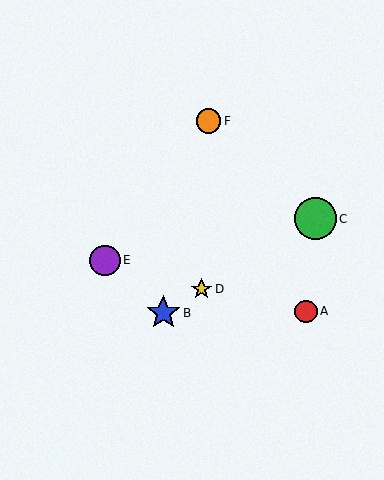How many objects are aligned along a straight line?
3 objects (B, C, D) are aligned along a straight line.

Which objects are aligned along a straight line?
Objects B, C, D are aligned along a straight line.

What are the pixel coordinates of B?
Object B is at (163, 313).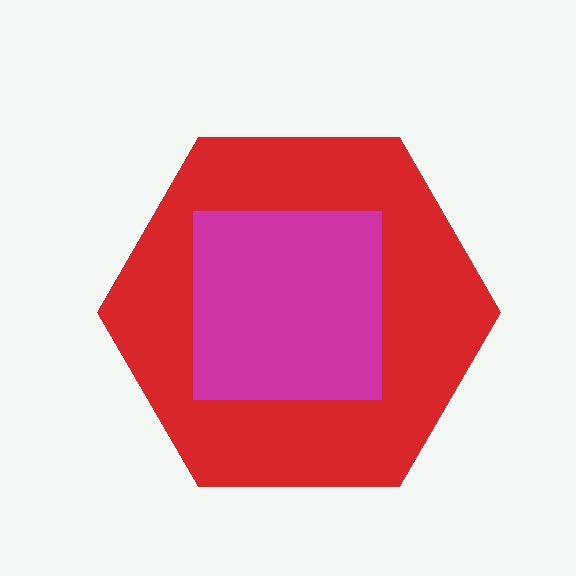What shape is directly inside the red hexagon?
The magenta square.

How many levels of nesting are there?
2.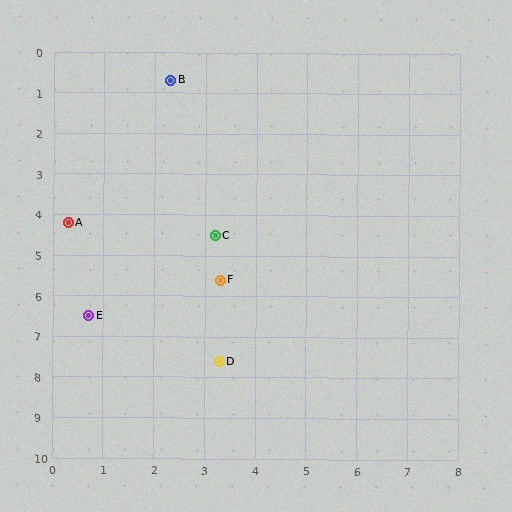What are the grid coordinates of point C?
Point C is at approximately (3.2, 4.5).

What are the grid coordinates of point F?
Point F is at approximately (3.3, 5.6).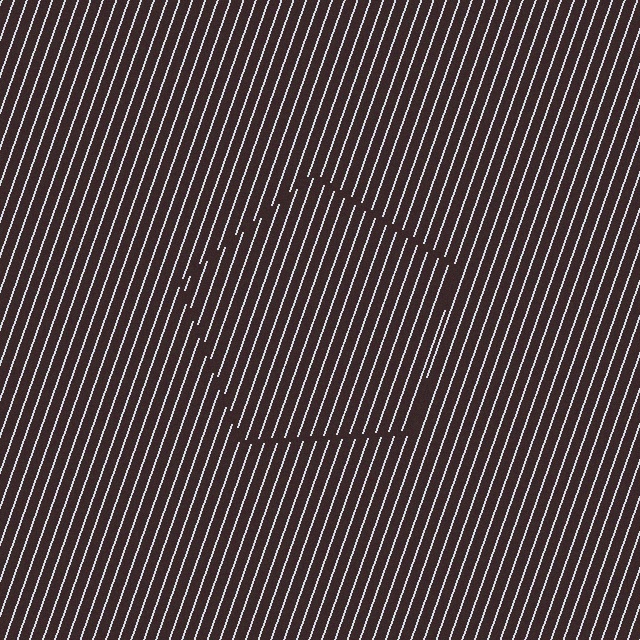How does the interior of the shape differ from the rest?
The interior of the shape contains the same grating, shifted by half a period — the contour is defined by the phase discontinuity where line-ends from the inner and outer gratings abut.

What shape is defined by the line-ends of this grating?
An illusory pentagon. The interior of the shape contains the same grating, shifted by half a period — the contour is defined by the phase discontinuity where line-ends from the inner and outer gratings abut.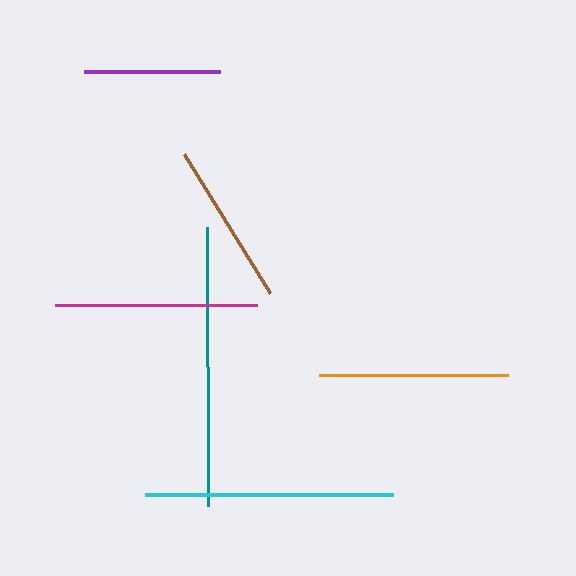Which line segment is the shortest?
The purple line is the shortest at approximately 136 pixels.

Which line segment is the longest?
The teal line is the longest at approximately 279 pixels.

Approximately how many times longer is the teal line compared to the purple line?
The teal line is approximately 2.0 times the length of the purple line.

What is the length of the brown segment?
The brown segment is approximately 163 pixels long.